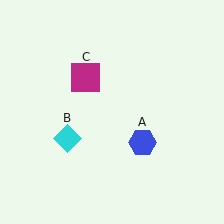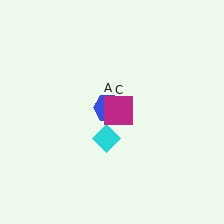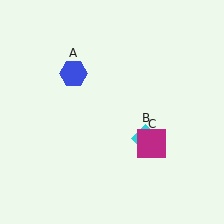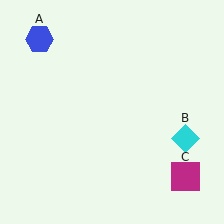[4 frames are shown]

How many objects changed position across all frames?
3 objects changed position: blue hexagon (object A), cyan diamond (object B), magenta square (object C).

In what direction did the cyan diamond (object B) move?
The cyan diamond (object B) moved right.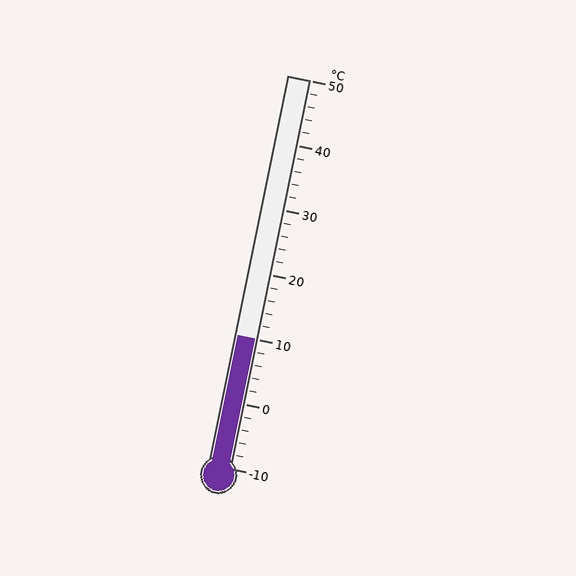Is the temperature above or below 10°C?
The temperature is at 10°C.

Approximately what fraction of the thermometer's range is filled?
The thermometer is filled to approximately 35% of its range.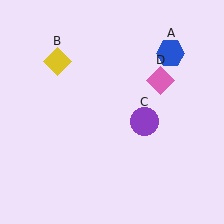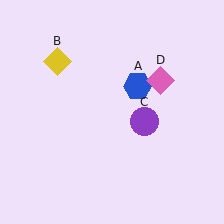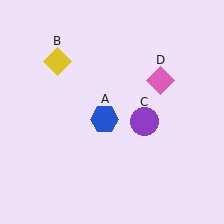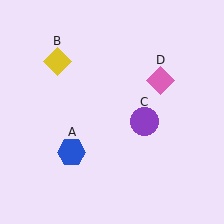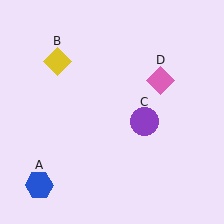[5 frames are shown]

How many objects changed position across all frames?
1 object changed position: blue hexagon (object A).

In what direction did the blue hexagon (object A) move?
The blue hexagon (object A) moved down and to the left.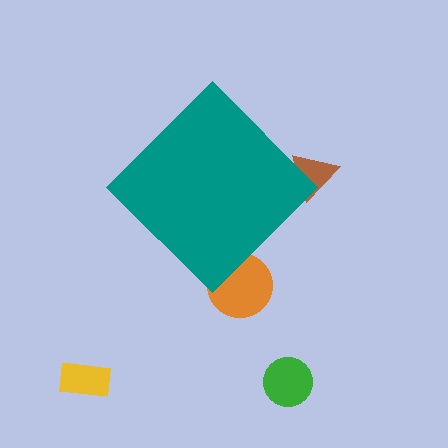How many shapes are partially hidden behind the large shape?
2 shapes are partially hidden.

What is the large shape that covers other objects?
A teal diamond.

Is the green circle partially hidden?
No, the green circle is fully visible.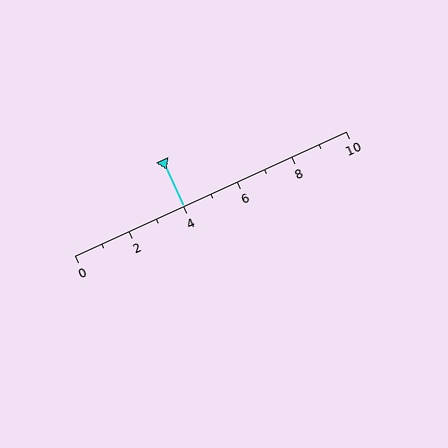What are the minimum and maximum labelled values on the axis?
The axis runs from 0 to 10.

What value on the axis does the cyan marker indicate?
The marker indicates approximately 4.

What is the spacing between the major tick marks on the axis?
The major ticks are spaced 2 apart.